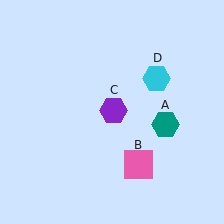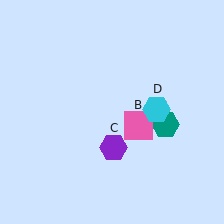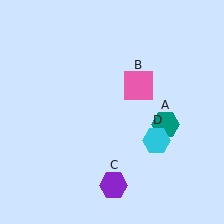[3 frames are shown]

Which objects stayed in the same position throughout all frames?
Teal hexagon (object A) remained stationary.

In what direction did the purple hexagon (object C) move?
The purple hexagon (object C) moved down.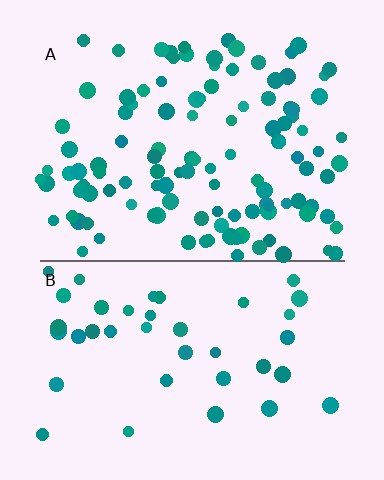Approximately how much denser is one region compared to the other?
Approximately 2.9× — region A over region B.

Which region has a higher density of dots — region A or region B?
A (the top).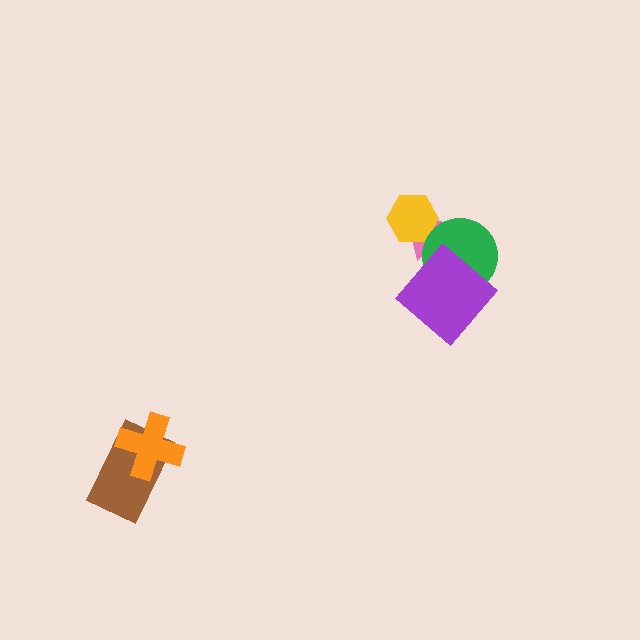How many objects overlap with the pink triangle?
2 objects overlap with the pink triangle.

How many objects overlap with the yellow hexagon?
1 object overlaps with the yellow hexagon.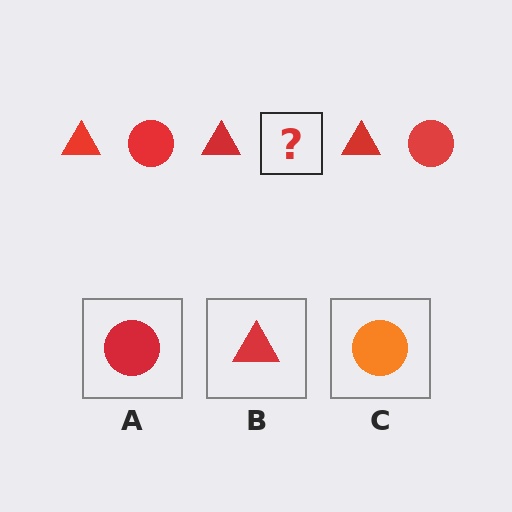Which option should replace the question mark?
Option A.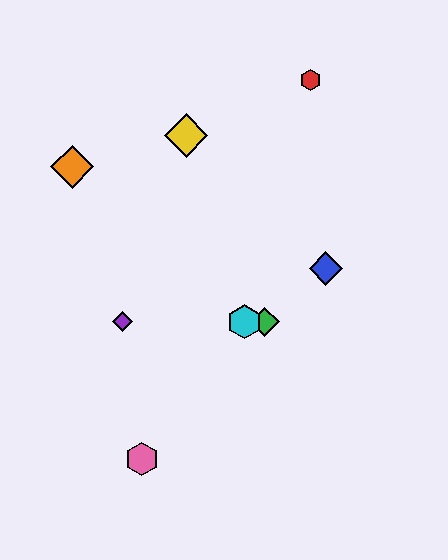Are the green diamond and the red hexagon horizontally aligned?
No, the green diamond is at y≈322 and the red hexagon is at y≈80.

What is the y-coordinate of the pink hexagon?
The pink hexagon is at y≈459.